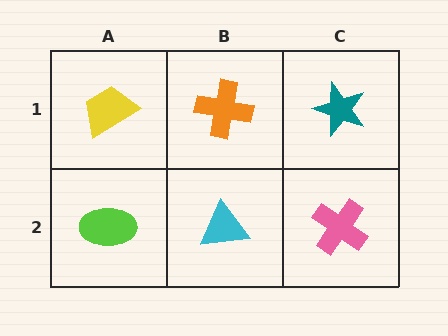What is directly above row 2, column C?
A teal star.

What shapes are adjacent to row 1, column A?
A lime ellipse (row 2, column A), an orange cross (row 1, column B).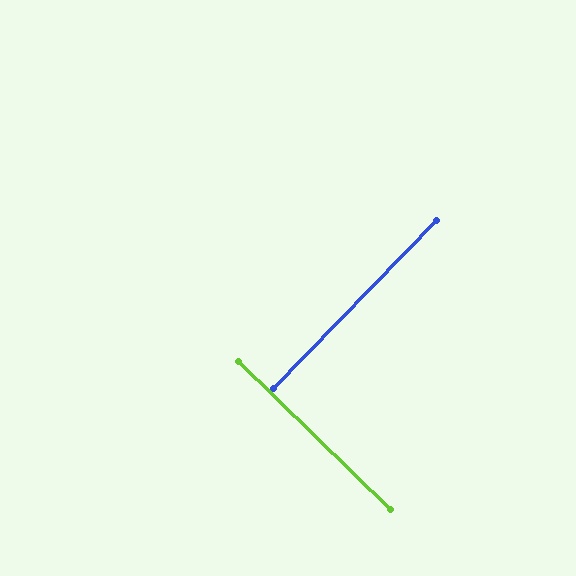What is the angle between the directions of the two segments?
Approximately 90 degrees.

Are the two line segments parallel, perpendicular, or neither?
Perpendicular — they meet at approximately 90°.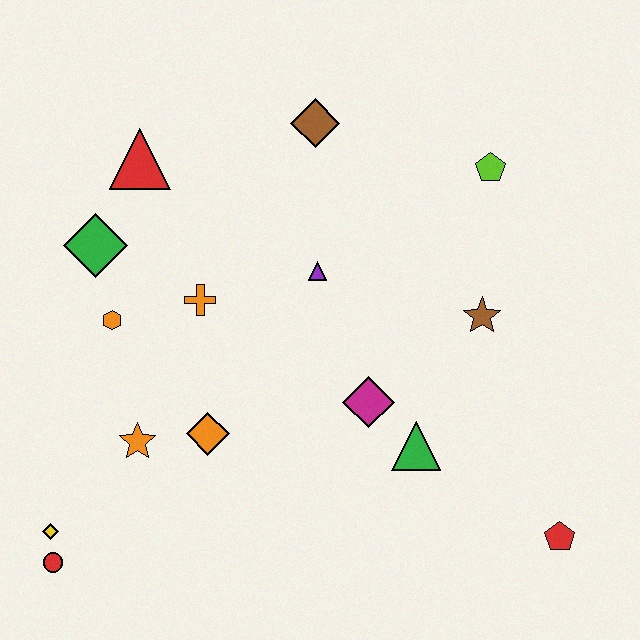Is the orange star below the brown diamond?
Yes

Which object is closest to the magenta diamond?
The green triangle is closest to the magenta diamond.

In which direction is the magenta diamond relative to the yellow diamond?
The magenta diamond is to the right of the yellow diamond.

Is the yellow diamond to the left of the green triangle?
Yes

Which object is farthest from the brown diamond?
The red circle is farthest from the brown diamond.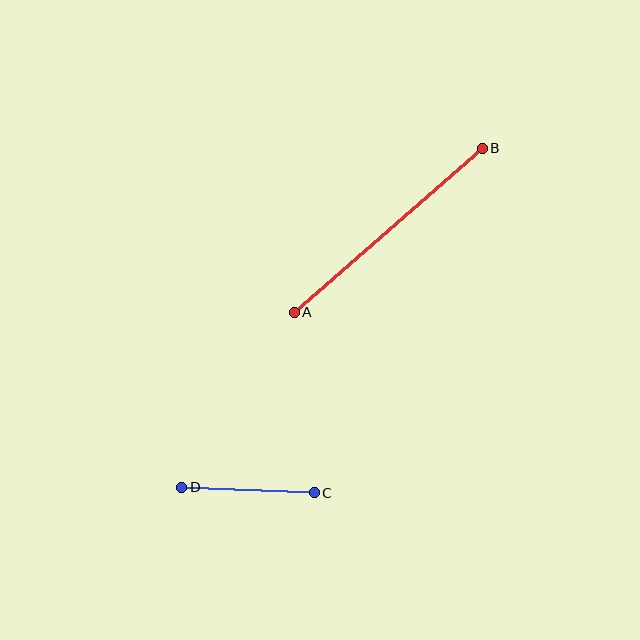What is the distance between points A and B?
The distance is approximately 249 pixels.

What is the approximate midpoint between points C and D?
The midpoint is at approximately (248, 490) pixels.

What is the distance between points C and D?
The distance is approximately 132 pixels.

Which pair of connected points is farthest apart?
Points A and B are farthest apart.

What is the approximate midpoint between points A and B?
The midpoint is at approximately (388, 230) pixels.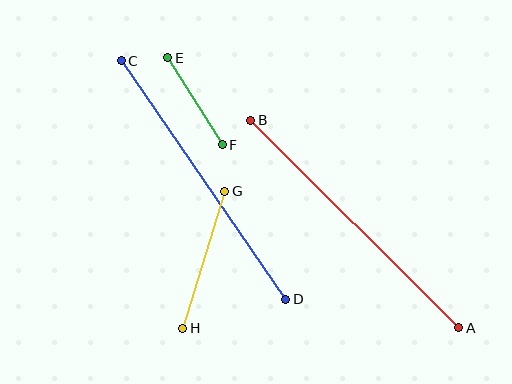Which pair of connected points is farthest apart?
Points A and B are farthest apart.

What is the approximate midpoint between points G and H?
The midpoint is at approximately (204, 260) pixels.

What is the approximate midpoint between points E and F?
The midpoint is at approximately (195, 101) pixels.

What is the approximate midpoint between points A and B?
The midpoint is at approximately (355, 224) pixels.